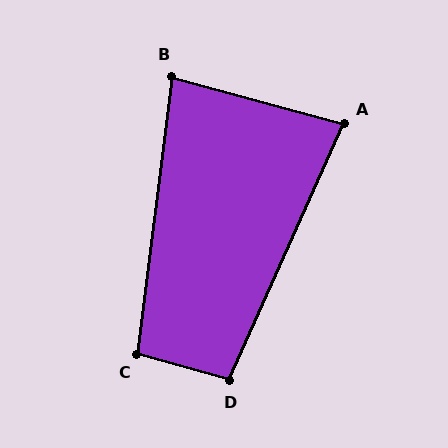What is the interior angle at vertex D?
Approximately 98 degrees (obtuse).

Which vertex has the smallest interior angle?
A, at approximately 81 degrees.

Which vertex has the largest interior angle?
C, at approximately 99 degrees.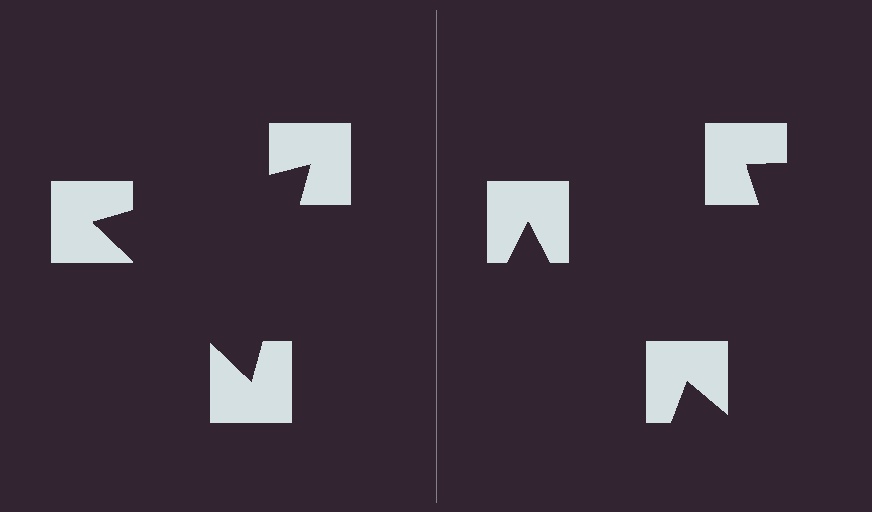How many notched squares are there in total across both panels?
6 — 3 on each side.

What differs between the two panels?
The notched squares are positioned identically on both sides; only the wedge orientations differ. On the left they align to a triangle; on the right they are misaligned.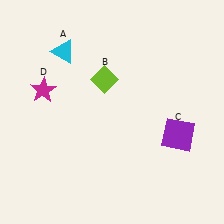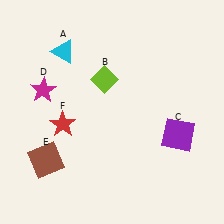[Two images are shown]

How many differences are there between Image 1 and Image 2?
There are 2 differences between the two images.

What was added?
A brown square (E), a red star (F) were added in Image 2.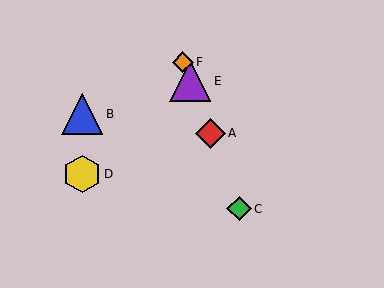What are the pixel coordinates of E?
Object E is at (190, 81).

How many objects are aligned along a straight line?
4 objects (A, C, E, F) are aligned along a straight line.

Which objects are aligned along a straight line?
Objects A, C, E, F are aligned along a straight line.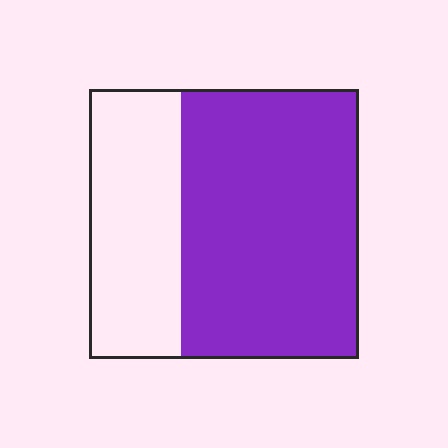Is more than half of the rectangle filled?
Yes.